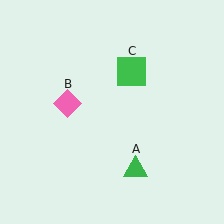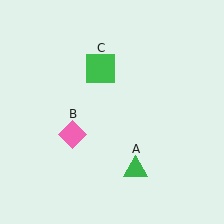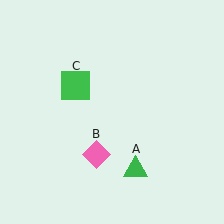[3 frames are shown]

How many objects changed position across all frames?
2 objects changed position: pink diamond (object B), green square (object C).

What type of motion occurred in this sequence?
The pink diamond (object B), green square (object C) rotated counterclockwise around the center of the scene.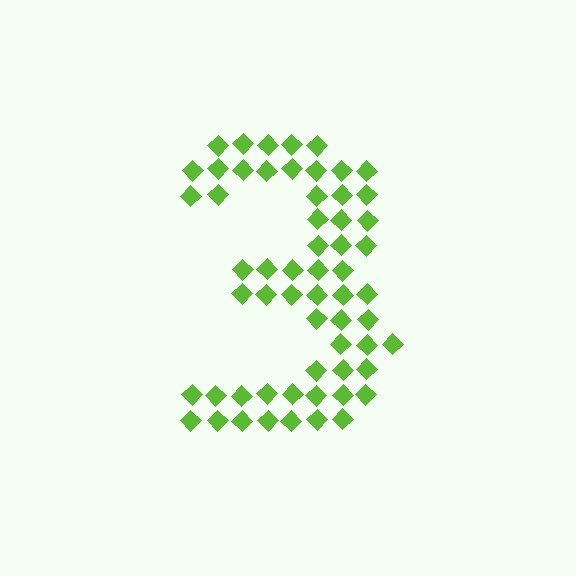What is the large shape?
The large shape is the digit 3.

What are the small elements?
The small elements are diamonds.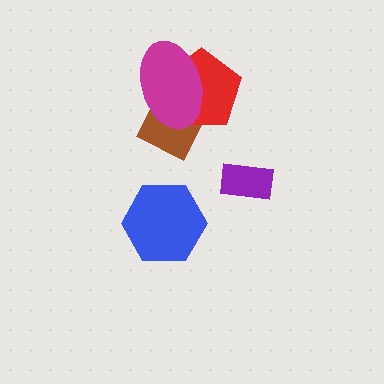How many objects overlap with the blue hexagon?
0 objects overlap with the blue hexagon.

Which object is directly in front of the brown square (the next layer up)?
The red pentagon is directly in front of the brown square.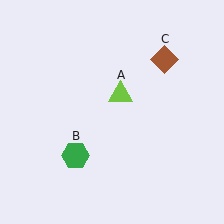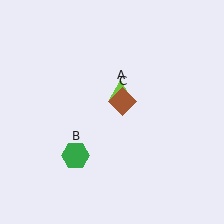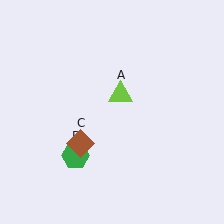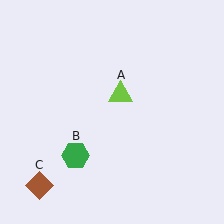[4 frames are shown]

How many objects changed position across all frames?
1 object changed position: brown diamond (object C).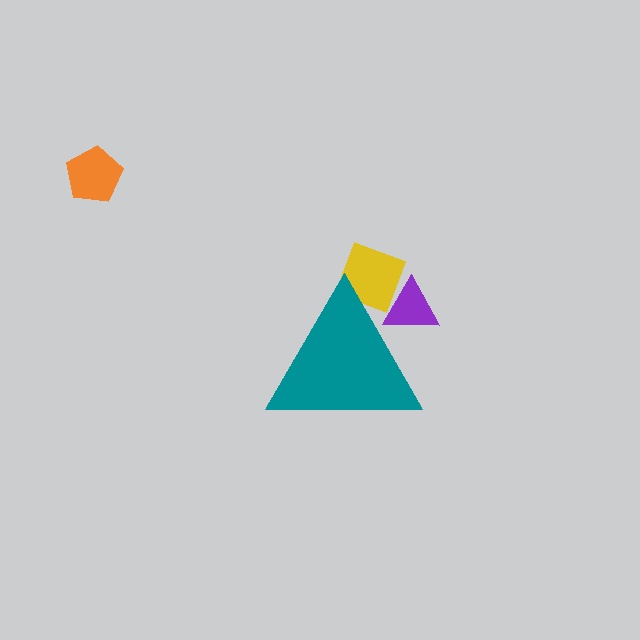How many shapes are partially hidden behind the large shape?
2 shapes are partially hidden.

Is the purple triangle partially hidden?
Yes, the purple triangle is partially hidden behind the teal triangle.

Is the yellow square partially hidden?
Yes, the yellow square is partially hidden behind the teal triangle.